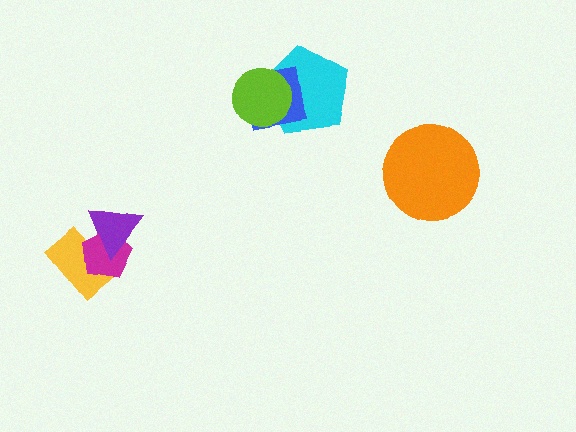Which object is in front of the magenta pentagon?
The purple triangle is in front of the magenta pentagon.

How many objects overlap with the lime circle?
2 objects overlap with the lime circle.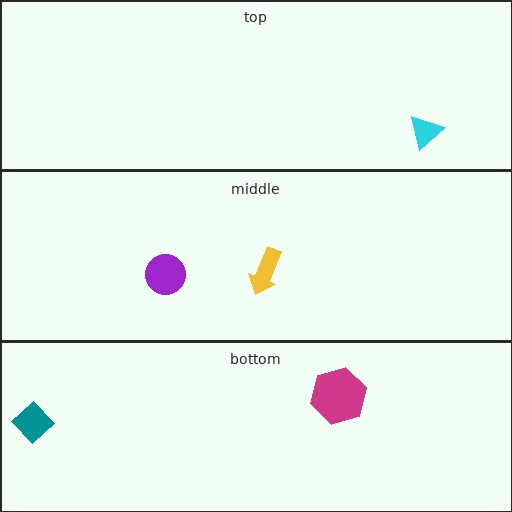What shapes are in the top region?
The cyan triangle.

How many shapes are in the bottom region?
2.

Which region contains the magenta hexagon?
The bottom region.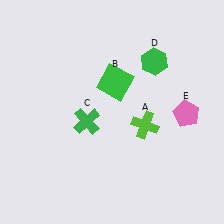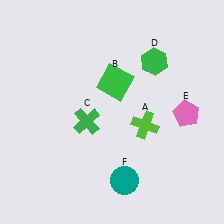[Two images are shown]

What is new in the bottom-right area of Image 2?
A teal circle (F) was added in the bottom-right area of Image 2.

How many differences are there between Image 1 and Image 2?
There is 1 difference between the two images.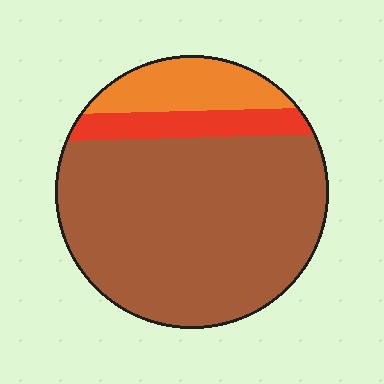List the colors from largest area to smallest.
From largest to smallest: brown, orange, red.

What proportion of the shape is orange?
Orange takes up about one sixth (1/6) of the shape.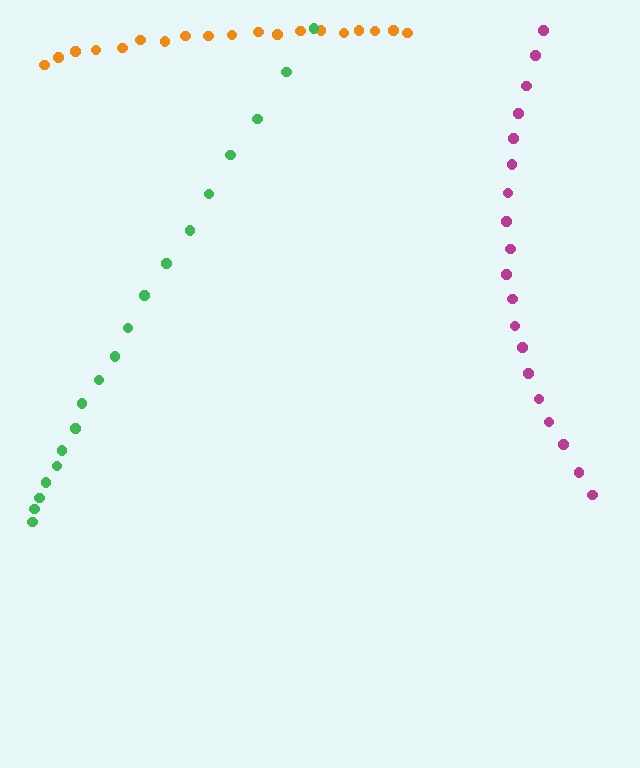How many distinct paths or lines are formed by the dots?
There are 3 distinct paths.